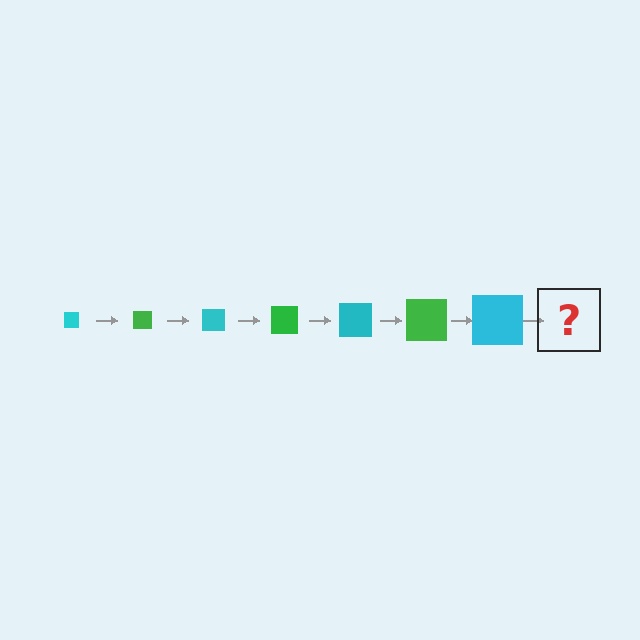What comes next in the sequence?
The next element should be a green square, larger than the previous one.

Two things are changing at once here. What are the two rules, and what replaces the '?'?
The two rules are that the square grows larger each step and the color cycles through cyan and green. The '?' should be a green square, larger than the previous one.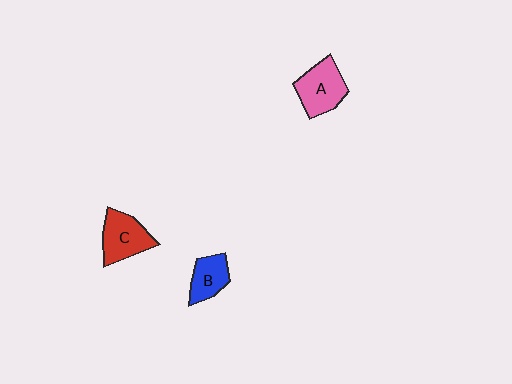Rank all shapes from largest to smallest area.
From largest to smallest: A (pink), C (red), B (blue).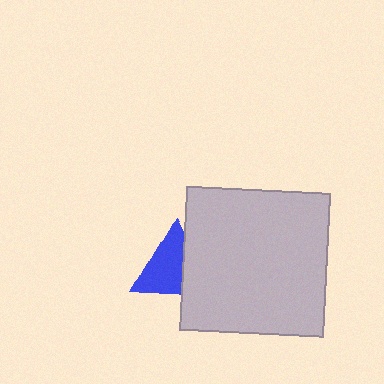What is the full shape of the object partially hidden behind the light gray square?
The partially hidden object is a blue triangle.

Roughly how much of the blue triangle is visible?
About half of it is visible (roughly 65%).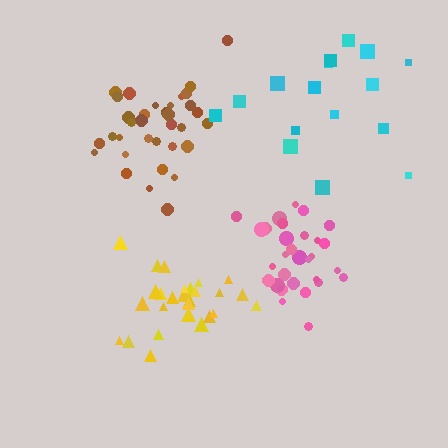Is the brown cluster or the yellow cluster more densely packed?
Yellow.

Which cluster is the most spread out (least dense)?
Cyan.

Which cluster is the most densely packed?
Pink.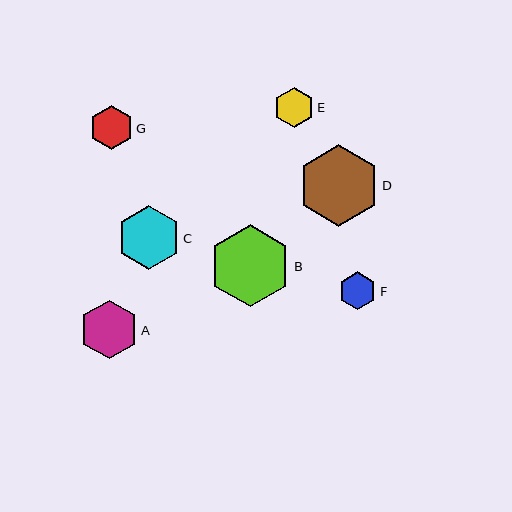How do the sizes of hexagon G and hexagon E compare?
Hexagon G and hexagon E are approximately the same size.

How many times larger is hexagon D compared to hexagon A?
Hexagon D is approximately 1.4 times the size of hexagon A.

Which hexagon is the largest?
Hexagon B is the largest with a size of approximately 82 pixels.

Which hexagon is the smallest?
Hexagon F is the smallest with a size of approximately 38 pixels.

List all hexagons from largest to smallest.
From largest to smallest: B, D, C, A, G, E, F.